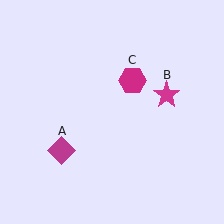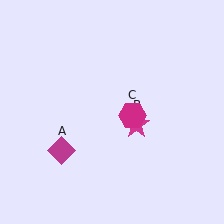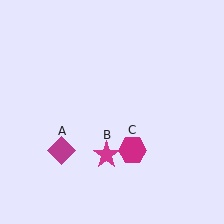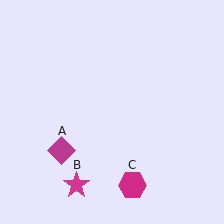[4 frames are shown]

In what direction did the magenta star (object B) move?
The magenta star (object B) moved down and to the left.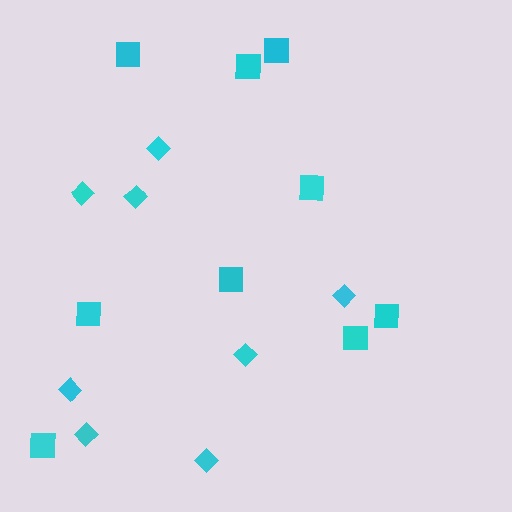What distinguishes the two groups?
There are 2 groups: one group of diamonds (8) and one group of squares (9).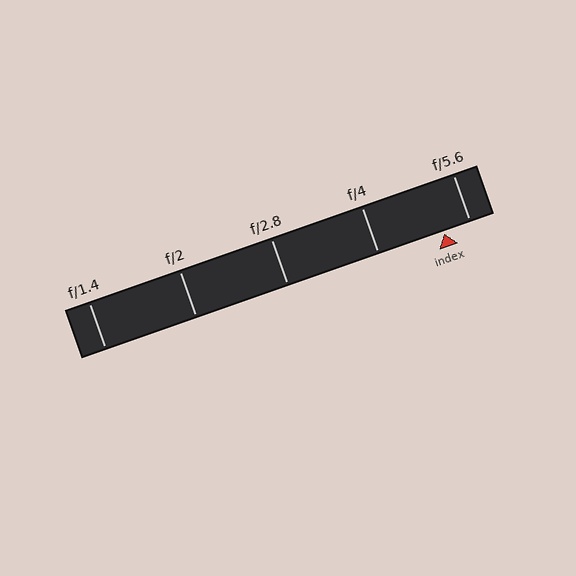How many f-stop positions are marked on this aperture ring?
There are 5 f-stop positions marked.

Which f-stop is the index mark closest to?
The index mark is closest to f/5.6.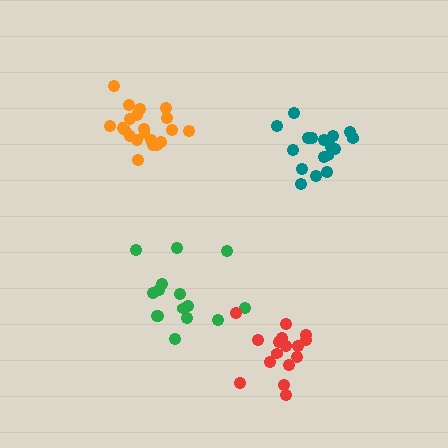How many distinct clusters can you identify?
There are 4 distinct clusters.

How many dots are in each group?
Group 1: 18 dots, Group 2: 15 dots, Group 3: 17 dots, Group 4: 21 dots (71 total).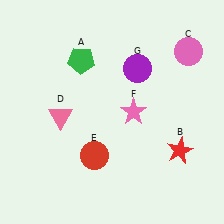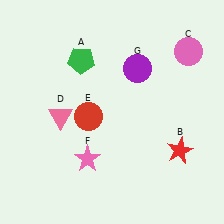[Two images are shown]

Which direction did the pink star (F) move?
The pink star (F) moved down.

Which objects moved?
The objects that moved are: the red circle (E), the pink star (F).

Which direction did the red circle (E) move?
The red circle (E) moved up.